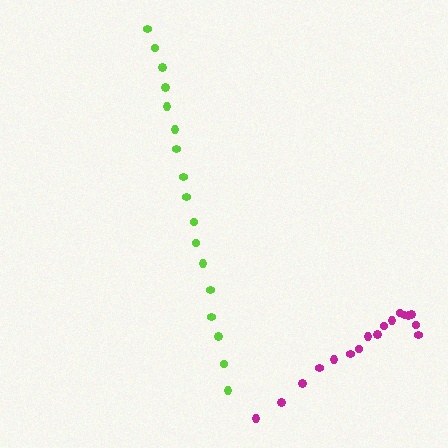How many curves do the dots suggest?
There are 2 distinct paths.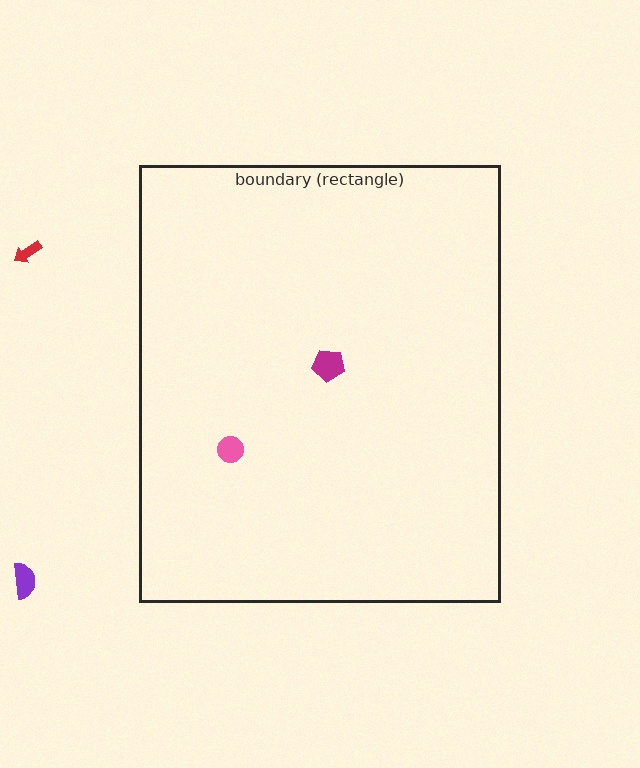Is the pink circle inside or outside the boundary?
Inside.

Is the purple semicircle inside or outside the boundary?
Outside.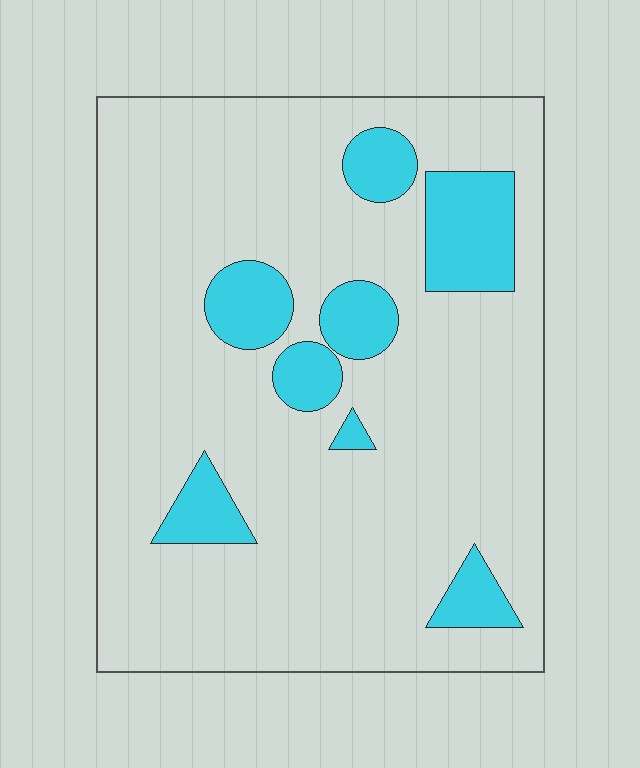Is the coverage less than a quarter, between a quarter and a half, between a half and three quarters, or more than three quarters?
Less than a quarter.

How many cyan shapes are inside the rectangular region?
8.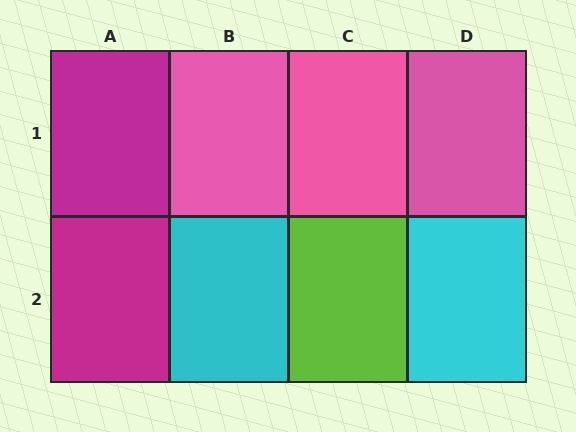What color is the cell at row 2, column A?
Magenta.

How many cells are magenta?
2 cells are magenta.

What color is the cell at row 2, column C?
Lime.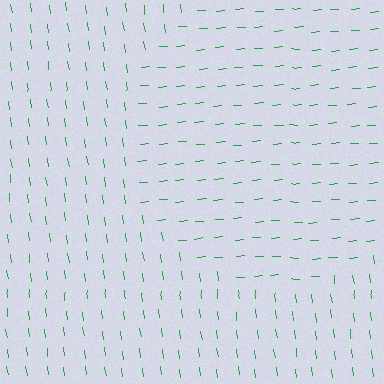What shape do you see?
I see a circle.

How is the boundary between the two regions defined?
The boundary is defined purely by a change in line orientation (approximately 87 degrees difference). All lines are the same color and thickness.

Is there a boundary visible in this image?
Yes, there is a texture boundary formed by a change in line orientation.